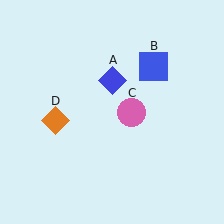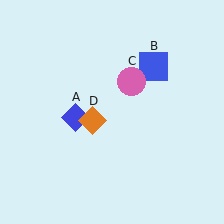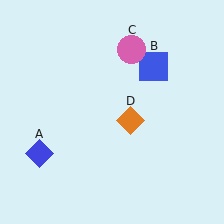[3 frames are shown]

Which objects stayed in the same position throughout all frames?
Blue square (object B) remained stationary.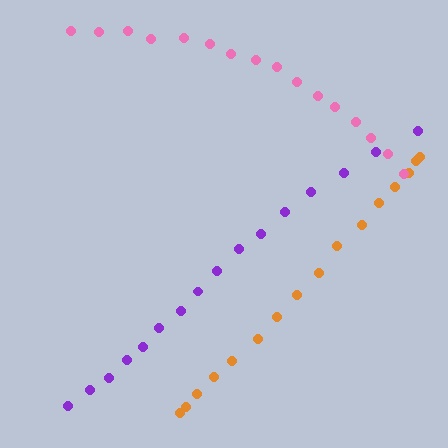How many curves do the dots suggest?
There are 3 distinct paths.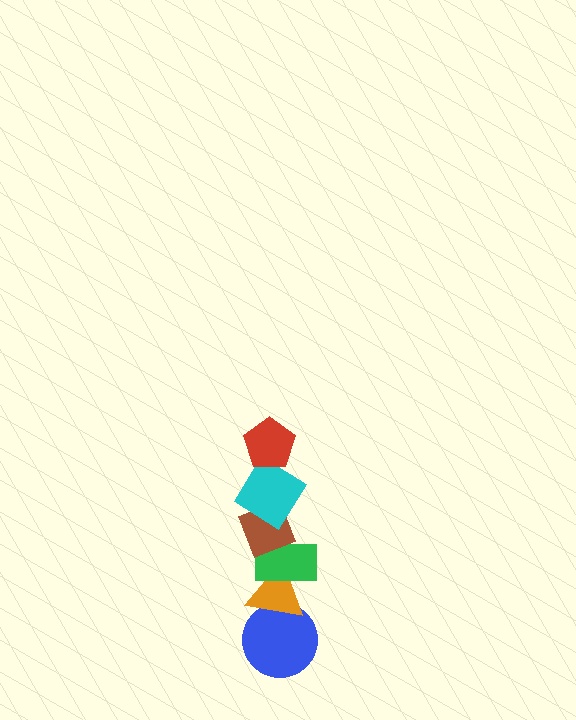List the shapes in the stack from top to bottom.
From top to bottom: the red pentagon, the cyan diamond, the brown diamond, the green rectangle, the orange triangle, the blue circle.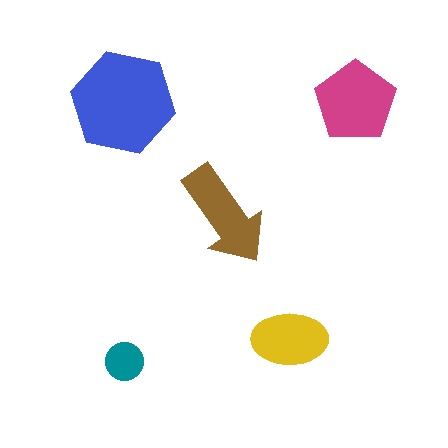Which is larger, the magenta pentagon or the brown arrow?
The magenta pentagon.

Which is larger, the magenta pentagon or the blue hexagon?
The blue hexagon.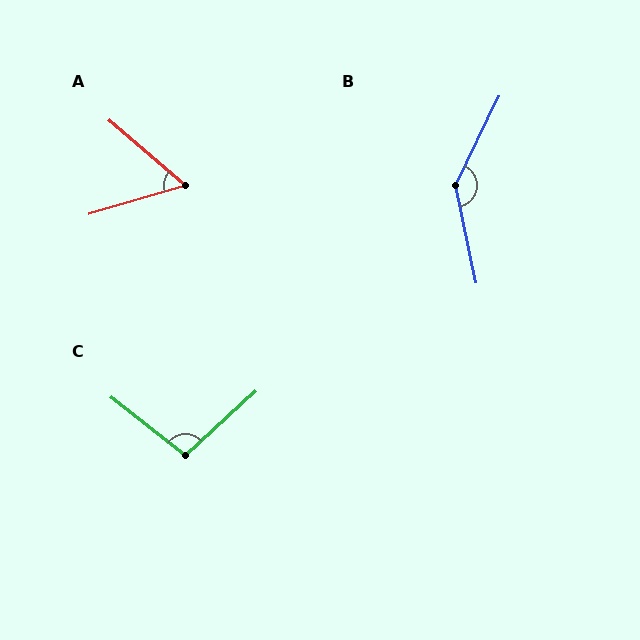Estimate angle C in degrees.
Approximately 100 degrees.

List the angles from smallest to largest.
A (57°), C (100°), B (142°).